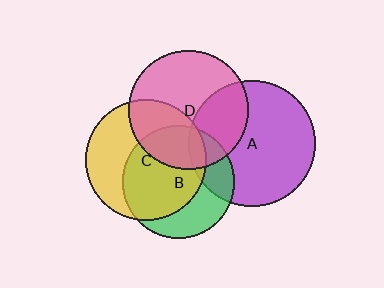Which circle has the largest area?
Circle A (purple).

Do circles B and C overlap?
Yes.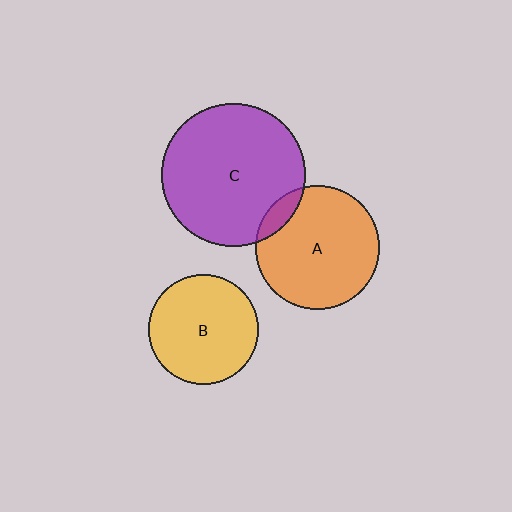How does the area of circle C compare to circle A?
Approximately 1.3 times.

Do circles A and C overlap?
Yes.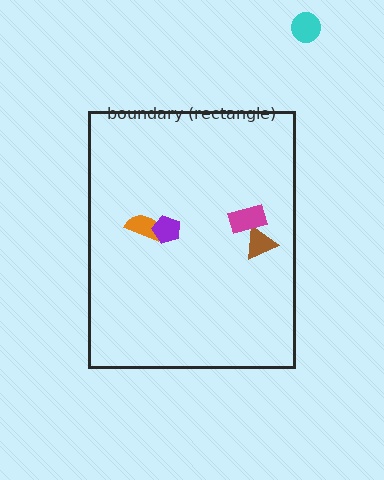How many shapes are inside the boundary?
4 inside, 1 outside.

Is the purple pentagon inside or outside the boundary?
Inside.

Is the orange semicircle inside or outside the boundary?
Inside.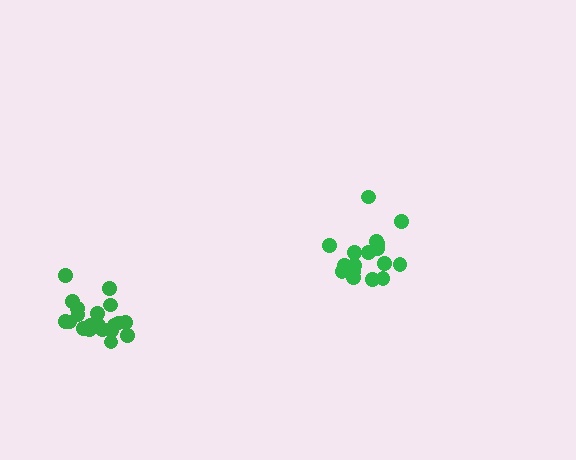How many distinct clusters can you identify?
There are 2 distinct clusters.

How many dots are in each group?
Group 1: 20 dots, Group 2: 17 dots (37 total).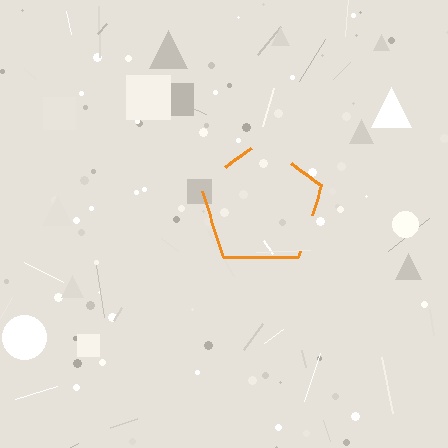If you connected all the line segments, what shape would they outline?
They would outline a pentagon.